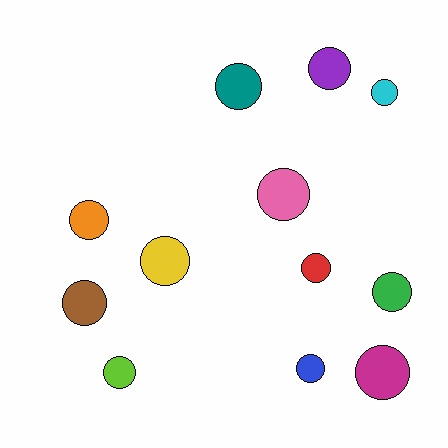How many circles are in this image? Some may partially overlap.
There are 12 circles.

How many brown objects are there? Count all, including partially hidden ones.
There is 1 brown object.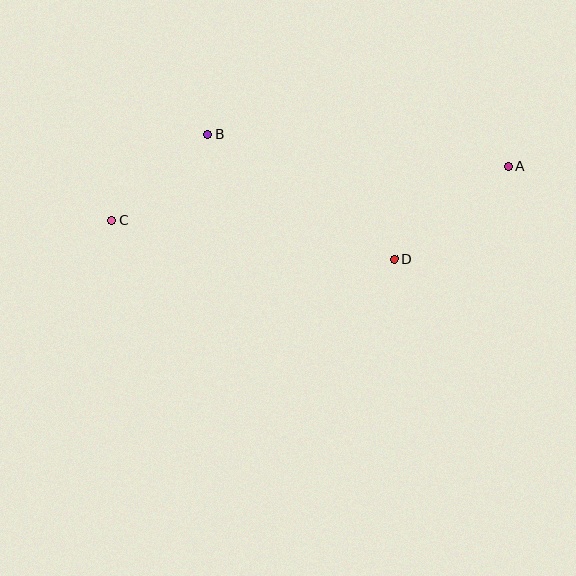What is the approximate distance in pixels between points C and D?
The distance between C and D is approximately 285 pixels.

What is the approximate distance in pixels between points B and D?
The distance between B and D is approximately 224 pixels.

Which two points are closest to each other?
Points B and C are closest to each other.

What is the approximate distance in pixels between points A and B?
The distance between A and B is approximately 303 pixels.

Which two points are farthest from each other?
Points A and C are farthest from each other.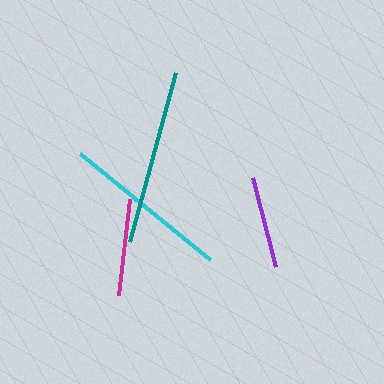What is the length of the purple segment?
The purple segment is approximately 92 pixels long.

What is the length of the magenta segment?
The magenta segment is approximately 97 pixels long.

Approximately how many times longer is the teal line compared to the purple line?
The teal line is approximately 1.9 times the length of the purple line.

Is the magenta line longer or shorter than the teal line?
The teal line is longer than the magenta line.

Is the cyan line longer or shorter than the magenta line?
The cyan line is longer than the magenta line.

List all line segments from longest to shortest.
From longest to shortest: teal, cyan, magenta, purple.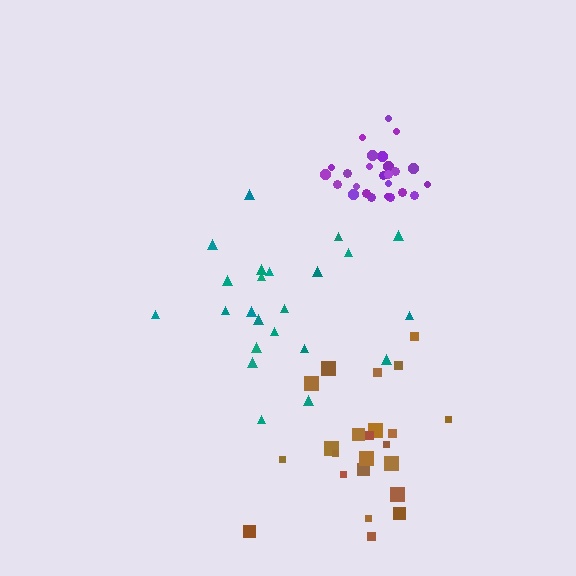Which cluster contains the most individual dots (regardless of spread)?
Purple (25).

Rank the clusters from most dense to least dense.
purple, teal, brown.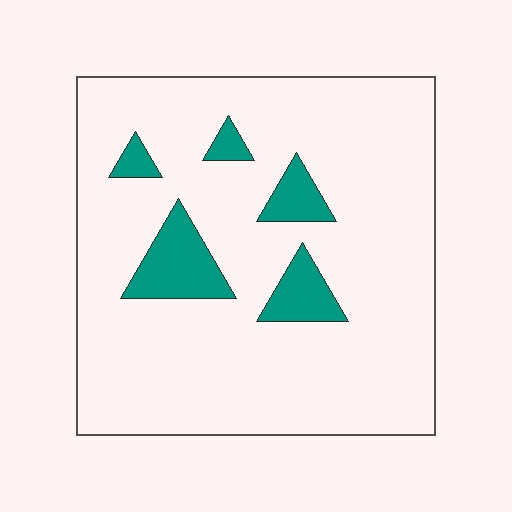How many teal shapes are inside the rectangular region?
5.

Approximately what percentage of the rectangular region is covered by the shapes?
Approximately 10%.